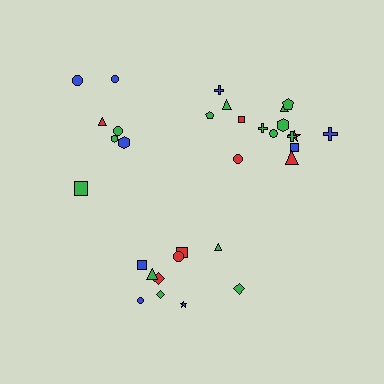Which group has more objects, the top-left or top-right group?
The top-right group.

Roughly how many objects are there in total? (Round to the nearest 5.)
Roughly 30 objects in total.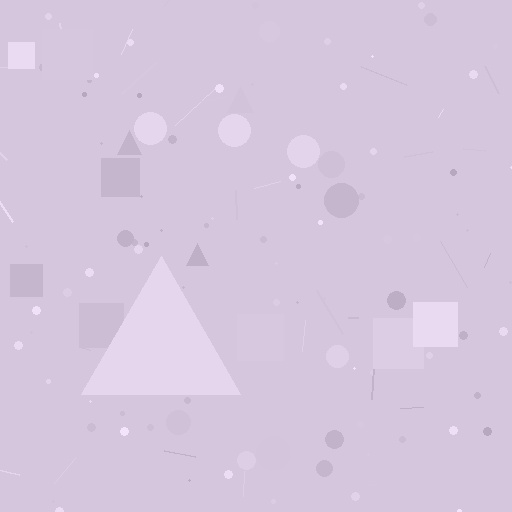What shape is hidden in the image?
A triangle is hidden in the image.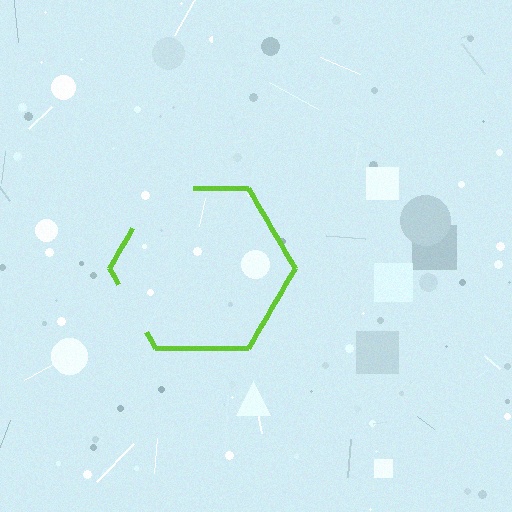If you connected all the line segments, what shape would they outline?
They would outline a hexagon.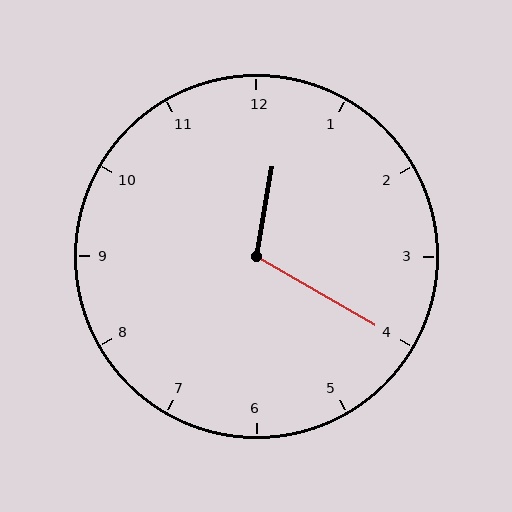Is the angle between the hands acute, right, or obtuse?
It is obtuse.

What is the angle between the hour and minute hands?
Approximately 110 degrees.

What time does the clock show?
12:20.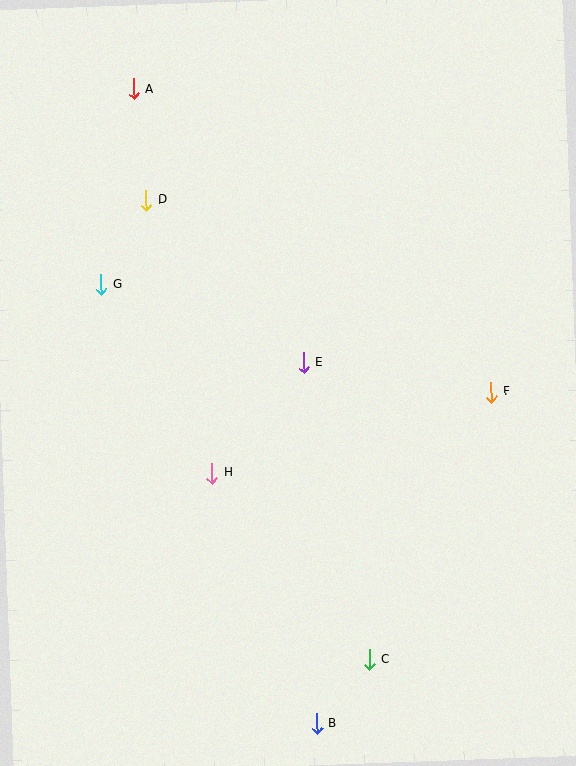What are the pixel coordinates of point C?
Point C is at (369, 660).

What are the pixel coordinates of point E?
Point E is at (304, 363).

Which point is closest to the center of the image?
Point E at (304, 363) is closest to the center.